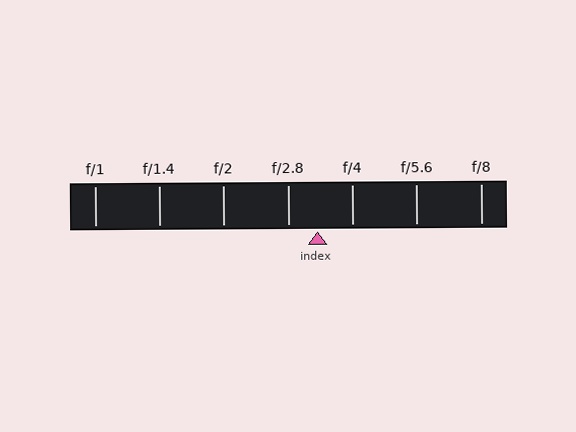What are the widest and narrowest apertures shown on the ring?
The widest aperture shown is f/1 and the narrowest is f/8.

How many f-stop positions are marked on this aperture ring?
There are 7 f-stop positions marked.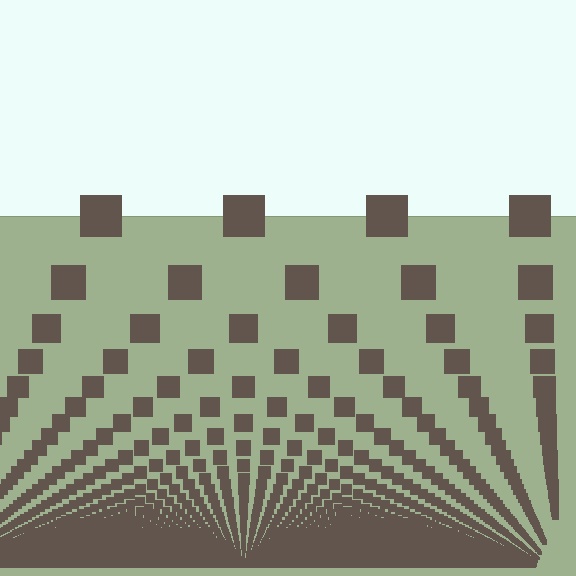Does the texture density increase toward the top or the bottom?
Density increases toward the bottom.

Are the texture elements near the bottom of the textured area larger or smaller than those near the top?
Smaller. The gradient is inverted — elements near the bottom are smaller and denser.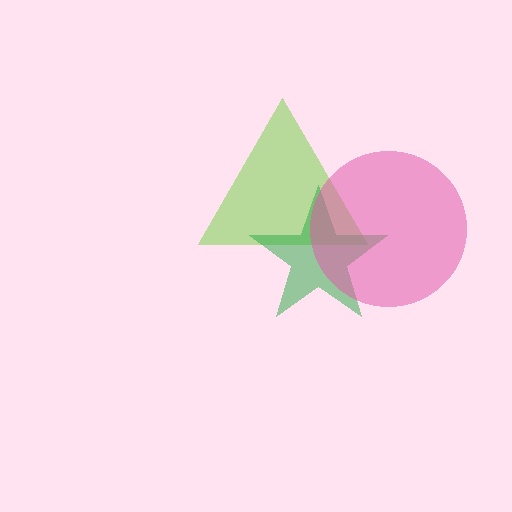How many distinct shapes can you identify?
There are 3 distinct shapes: a lime triangle, a green star, a pink circle.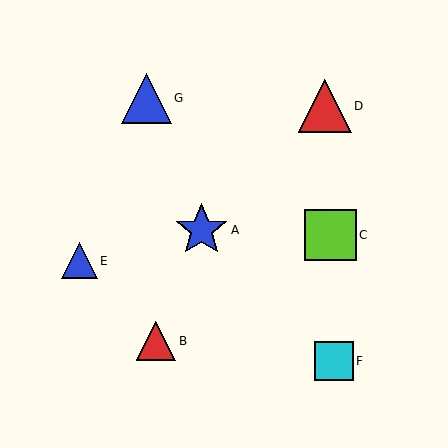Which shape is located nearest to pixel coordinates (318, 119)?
The red triangle (labeled D) at (325, 106) is nearest to that location.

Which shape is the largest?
The blue star (labeled A) is the largest.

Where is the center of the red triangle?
The center of the red triangle is at (156, 341).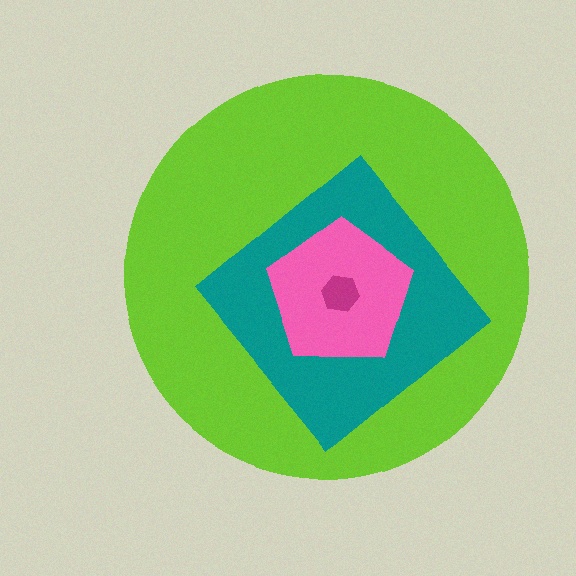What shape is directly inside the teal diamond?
The pink pentagon.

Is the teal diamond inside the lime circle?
Yes.